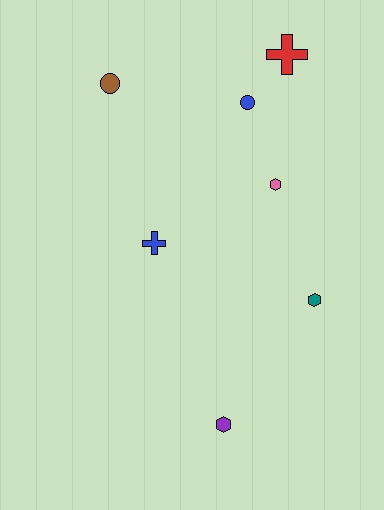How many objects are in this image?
There are 7 objects.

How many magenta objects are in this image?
There are no magenta objects.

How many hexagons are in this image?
There are 3 hexagons.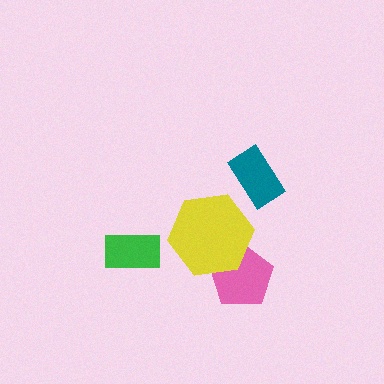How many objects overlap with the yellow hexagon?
1 object overlaps with the yellow hexagon.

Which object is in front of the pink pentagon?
The yellow hexagon is in front of the pink pentagon.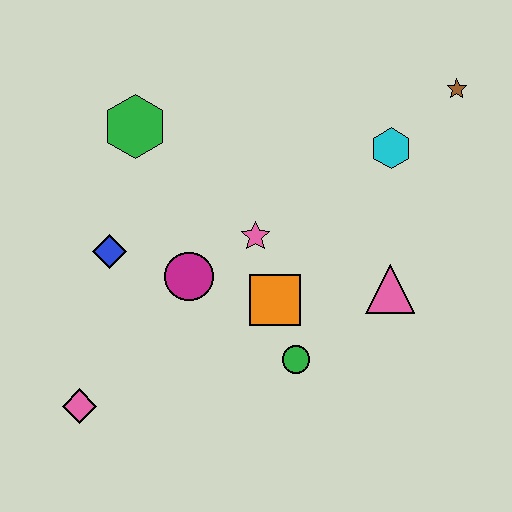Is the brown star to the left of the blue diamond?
No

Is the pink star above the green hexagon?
No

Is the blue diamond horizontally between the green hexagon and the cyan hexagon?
No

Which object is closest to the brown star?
The cyan hexagon is closest to the brown star.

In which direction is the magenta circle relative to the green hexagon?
The magenta circle is below the green hexagon.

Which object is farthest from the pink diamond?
The brown star is farthest from the pink diamond.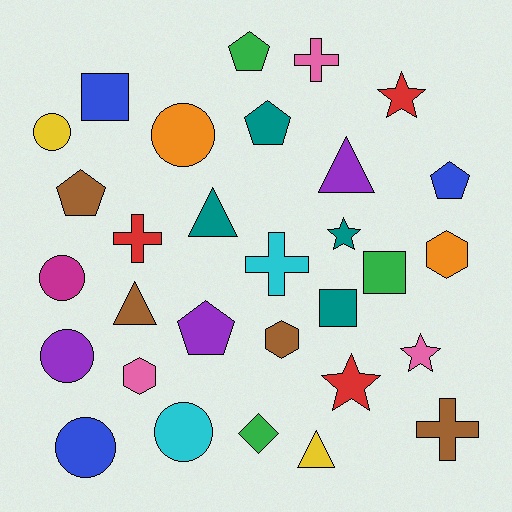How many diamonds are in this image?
There is 1 diamond.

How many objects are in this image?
There are 30 objects.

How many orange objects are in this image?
There are 2 orange objects.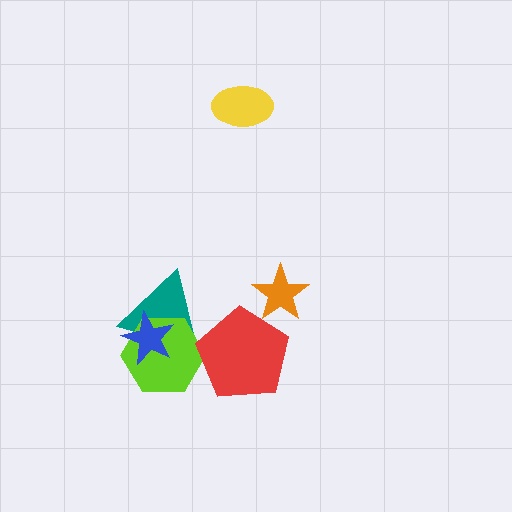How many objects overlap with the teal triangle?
2 objects overlap with the teal triangle.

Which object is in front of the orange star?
The red pentagon is in front of the orange star.